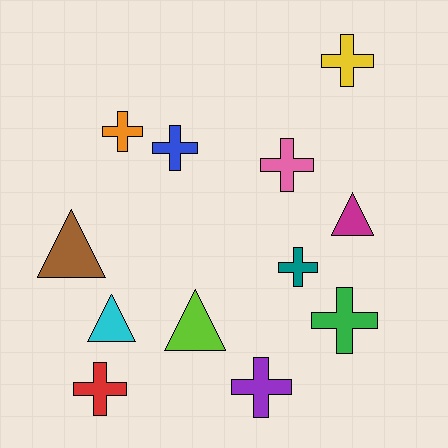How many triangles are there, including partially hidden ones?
There are 4 triangles.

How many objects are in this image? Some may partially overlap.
There are 12 objects.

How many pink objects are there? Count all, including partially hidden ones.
There is 1 pink object.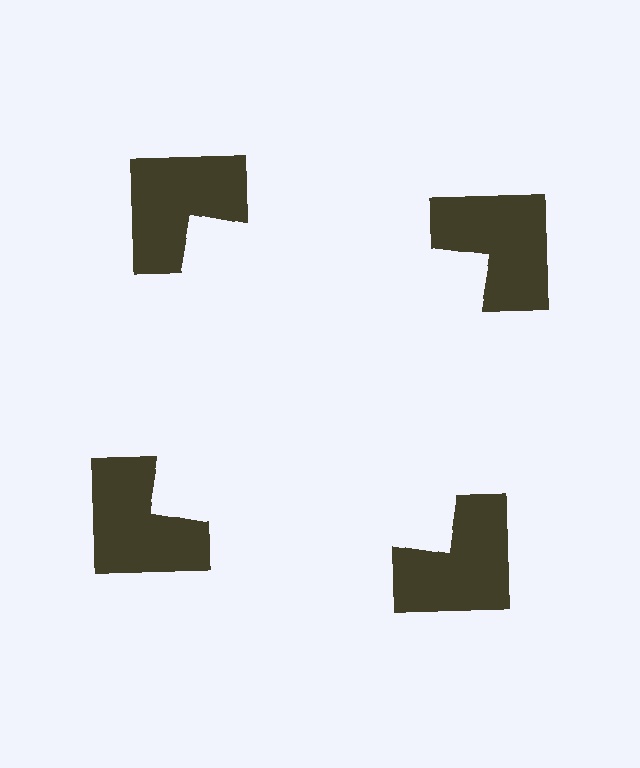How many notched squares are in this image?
There are 4 — one at each vertex of the illusory square.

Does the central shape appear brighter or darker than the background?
It typically appears slightly brighter than the background, even though no actual brightness change is drawn.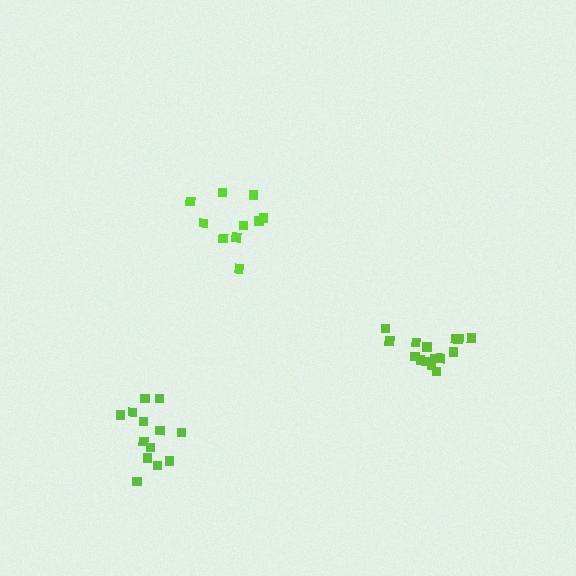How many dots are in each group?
Group 1: 13 dots, Group 2: 15 dots, Group 3: 10 dots (38 total).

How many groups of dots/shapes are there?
There are 3 groups.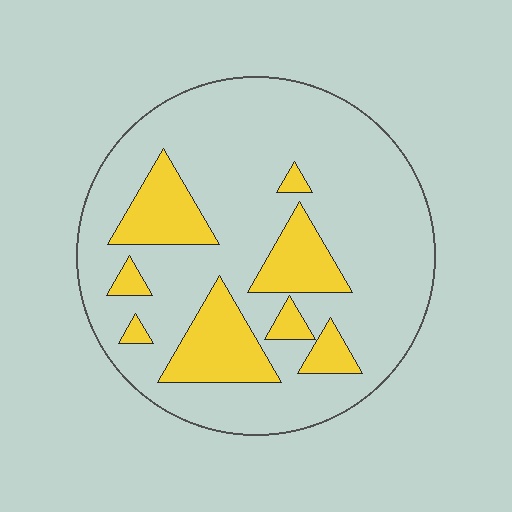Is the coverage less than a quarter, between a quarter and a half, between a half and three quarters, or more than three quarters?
Less than a quarter.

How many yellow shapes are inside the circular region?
8.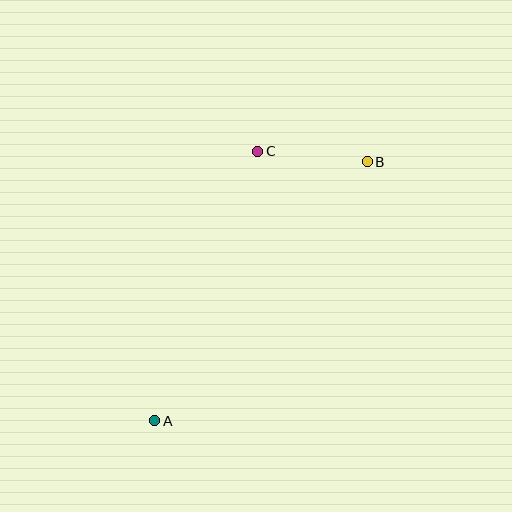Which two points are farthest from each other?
Points A and B are farthest from each other.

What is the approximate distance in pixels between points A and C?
The distance between A and C is approximately 289 pixels.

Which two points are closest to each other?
Points B and C are closest to each other.